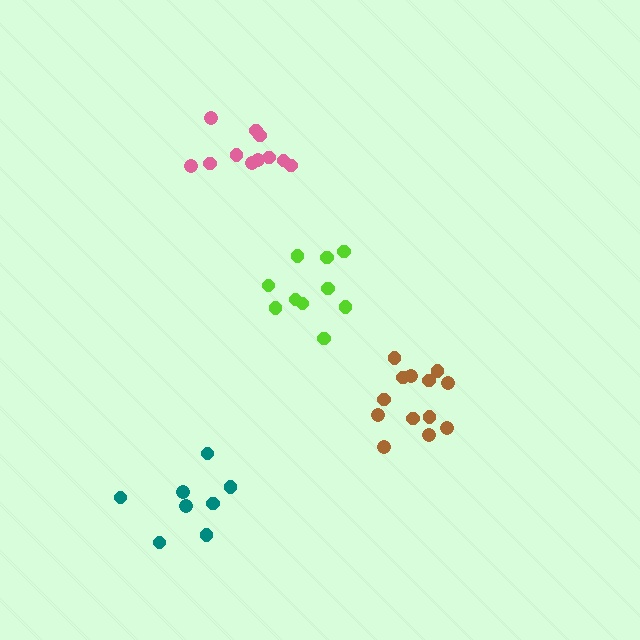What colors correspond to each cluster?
The clusters are colored: teal, pink, lime, brown.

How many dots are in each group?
Group 1: 8 dots, Group 2: 11 dots, Group 3: 10 dots, Group 4: 13 dots (42 total).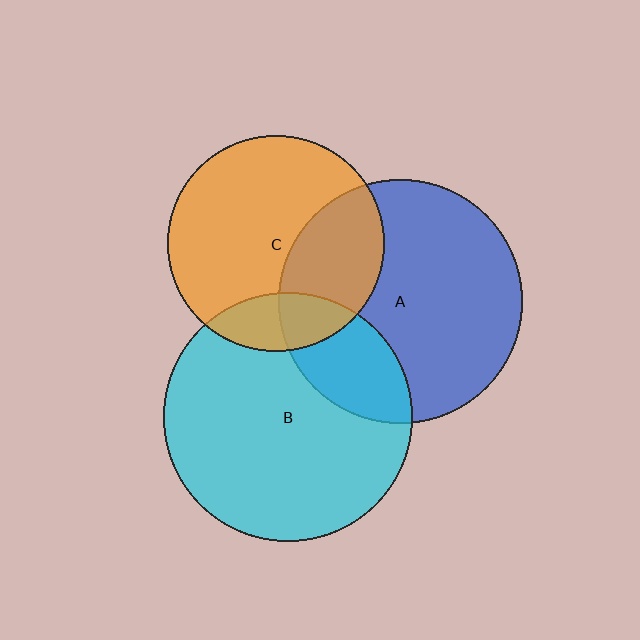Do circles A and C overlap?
Yes.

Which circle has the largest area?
Circle B (cyan).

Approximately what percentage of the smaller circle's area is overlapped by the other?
Approximately 35%.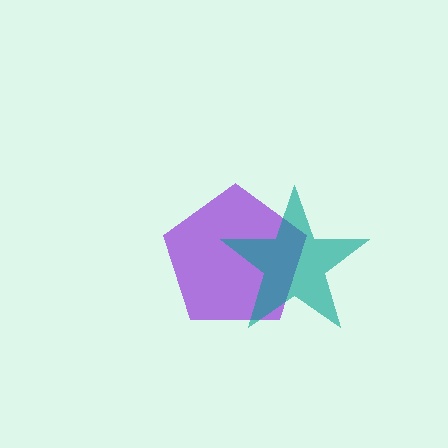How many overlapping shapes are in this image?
There are 2 overlapping shapes in the image.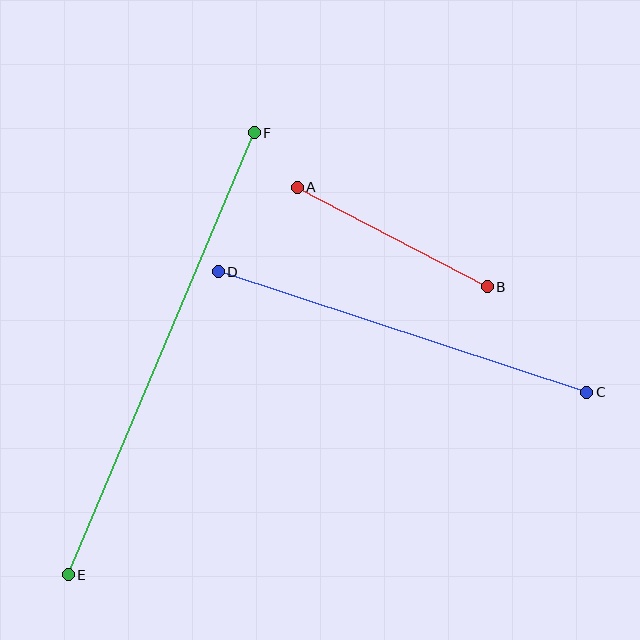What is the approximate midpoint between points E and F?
The midpoint is at approximately (161, 354) pixels.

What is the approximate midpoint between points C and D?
The midpoint is at approximately (402, 332) pixels.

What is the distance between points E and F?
The distance is approximately 479 pixels.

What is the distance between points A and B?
The distance is approximately 215 pixels.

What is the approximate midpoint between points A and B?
The midpoint is at approximately (392, 237) pixels.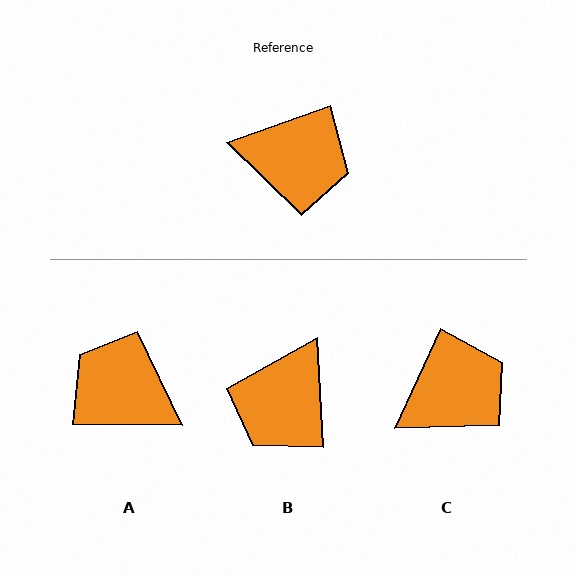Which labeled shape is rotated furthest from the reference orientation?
A, about 160 degrees away.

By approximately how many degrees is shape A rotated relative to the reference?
Approximately 160 degrees counter-clockwise.